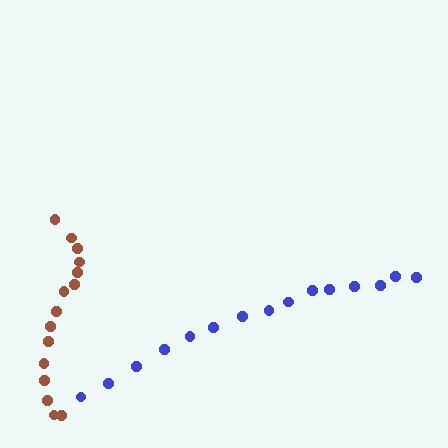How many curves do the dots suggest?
There are 2 distinct paths.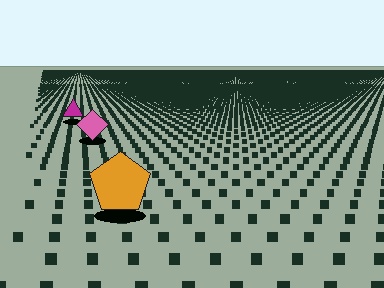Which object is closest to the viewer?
The orange pentagon is closest. The texture marks near it are larger and more spread out.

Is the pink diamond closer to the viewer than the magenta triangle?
Yes. The pink diamond is closer — you can tell from the texture gradient: the ground texture is coarser near it.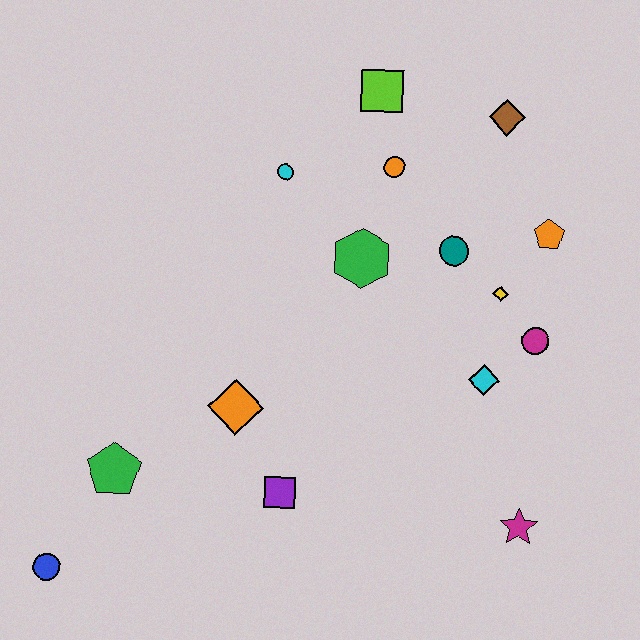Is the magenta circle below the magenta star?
No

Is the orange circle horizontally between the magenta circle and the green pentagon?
Yes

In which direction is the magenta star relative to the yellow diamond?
The magenta star is below the yellow diamond.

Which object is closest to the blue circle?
The green pentagon is closest to the blue circle.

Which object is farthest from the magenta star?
The blue circle is farthest from the magenta star.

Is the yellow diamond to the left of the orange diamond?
No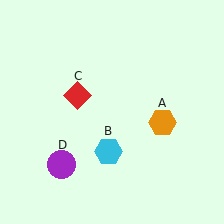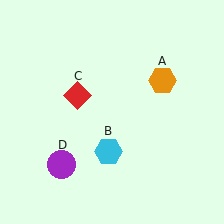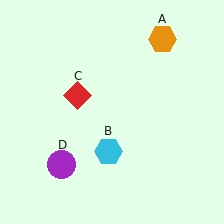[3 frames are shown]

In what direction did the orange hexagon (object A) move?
The orange hexagon (object A) moved up.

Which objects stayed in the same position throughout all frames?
Cyan hexagon (object B) and red diamond (object C) and purple circle (object D) remained stationary.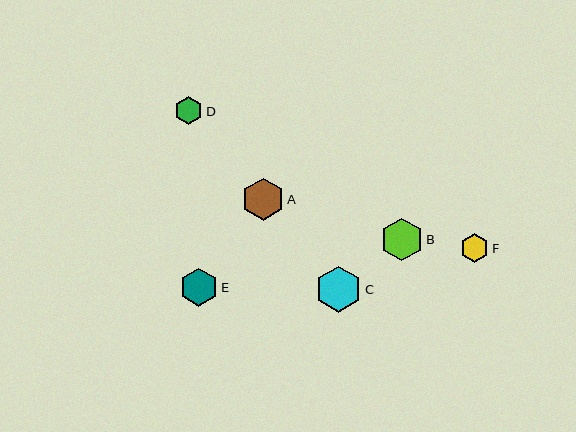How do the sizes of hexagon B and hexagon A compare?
Hexagon B and hexagon A are approximately the same size.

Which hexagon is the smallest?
Hexagon D is the smallest with a size of approximately 28 pixels.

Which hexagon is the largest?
Hexagon C is the largest with a size of approximately 46 pixels.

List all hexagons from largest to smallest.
From largest to smallest: C, B, A, E, F, D.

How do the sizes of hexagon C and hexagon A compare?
Hexagon C and hexagon A are approximately the same size.